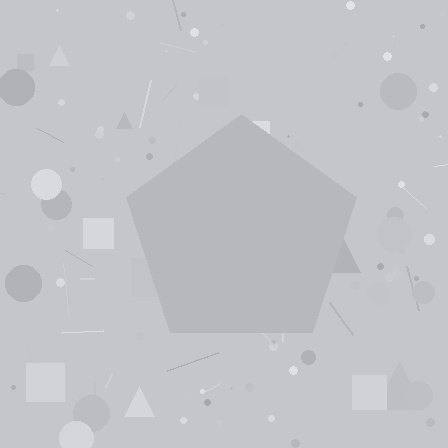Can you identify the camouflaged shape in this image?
The camouflaged shape is a pentagon.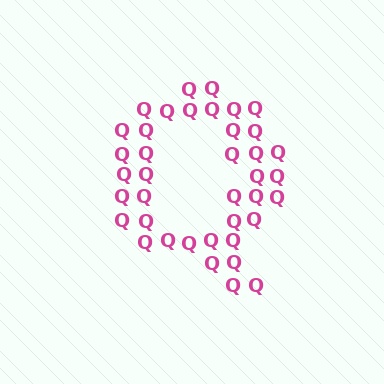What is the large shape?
The large shape is the letter Q.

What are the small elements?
The small elements are letter Q's.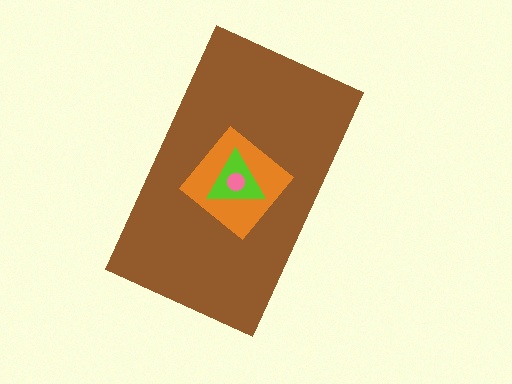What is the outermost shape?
The brown rectangle.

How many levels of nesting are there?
4.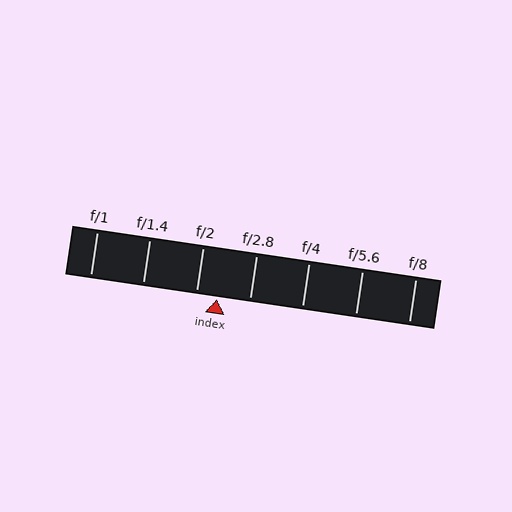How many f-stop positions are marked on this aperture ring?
There are 7 f-stop positions marked.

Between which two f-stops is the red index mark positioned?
The index mark is between f/2 and f/2.8.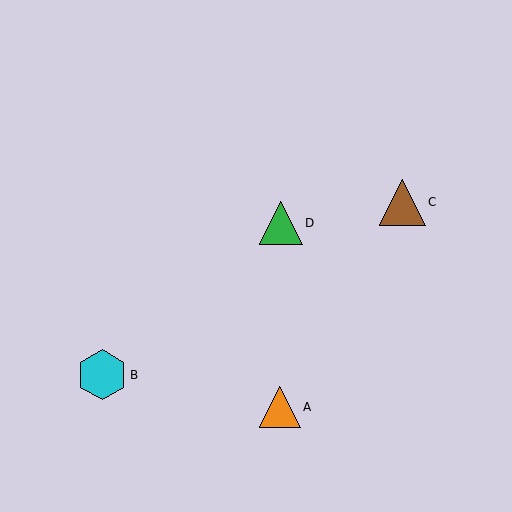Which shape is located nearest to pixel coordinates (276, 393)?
The orange triangle (labeled A) at (280, 407) is nearest to that location.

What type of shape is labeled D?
Shape D is a green triangle.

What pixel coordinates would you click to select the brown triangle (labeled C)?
Click at (402, 202) to select the brown triangle C.